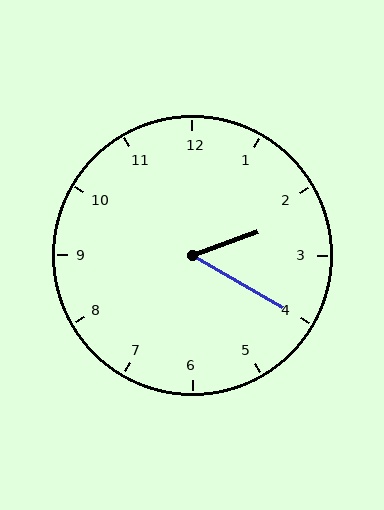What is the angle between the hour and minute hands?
Approximately 50 degrees.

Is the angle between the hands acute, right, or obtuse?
It is acute.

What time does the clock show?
2:20.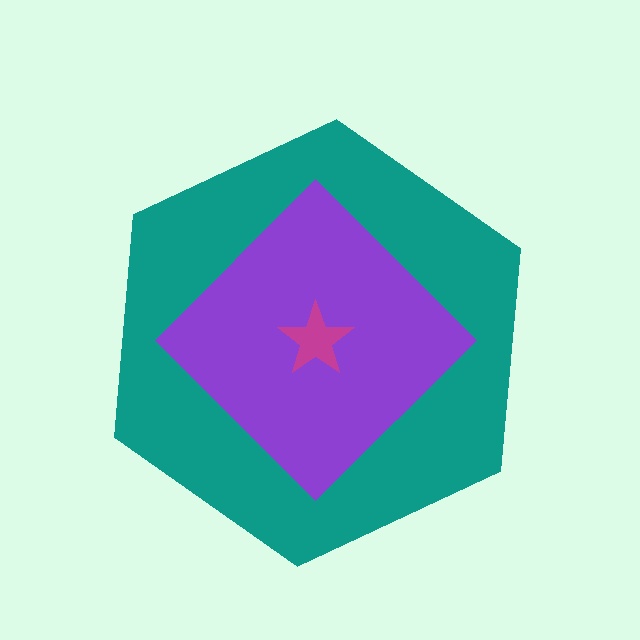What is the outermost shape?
The teal hexagon.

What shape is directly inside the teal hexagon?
The purple diamond.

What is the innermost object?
The magenta star.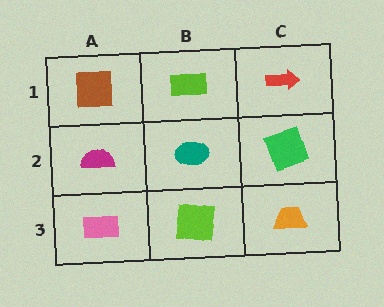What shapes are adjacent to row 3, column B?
A teal ellipse (row 2, column B), a pink rectangle (row 3, column A), an orange trapezoid (row 3, column C).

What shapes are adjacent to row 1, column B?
A teal ellipse (row 2, column B), a brown square (row 1, column A), a red arrow (row 1, column C).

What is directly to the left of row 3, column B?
A pink rectangle.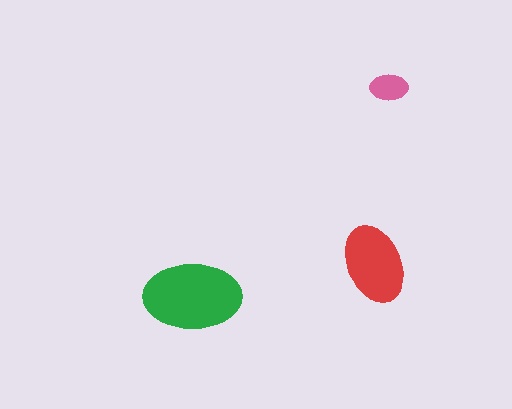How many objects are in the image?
There are 3 objects in the image.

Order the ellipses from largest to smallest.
the green one, the red one, the pink one.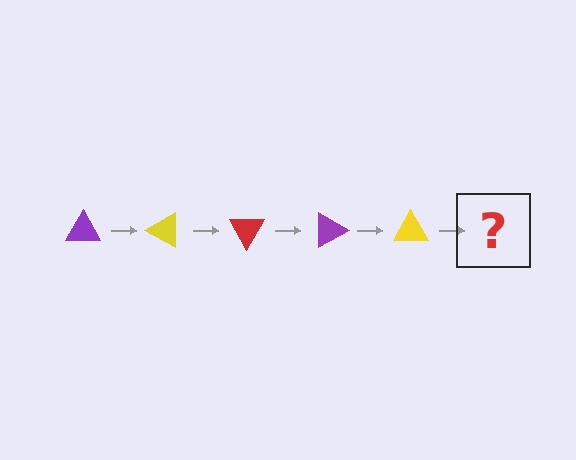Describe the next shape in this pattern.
It should be a red triangle, rotated 150 degrees from the start.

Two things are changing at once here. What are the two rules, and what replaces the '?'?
The two rules are that it rotates 30 degrees each step and the color cycles through purple, yellow, and red. The '?' should be a red triangle, rotated 150 degrees from the start.